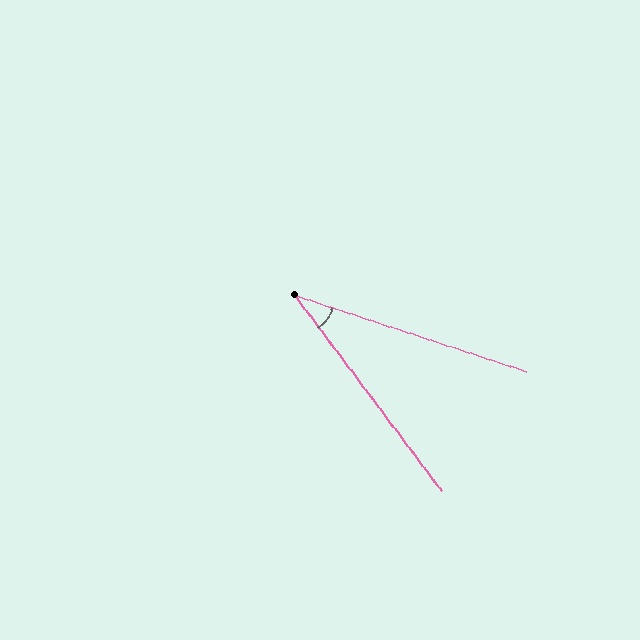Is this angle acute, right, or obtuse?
It is acute.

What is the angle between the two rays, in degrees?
Approximately 35 degrees.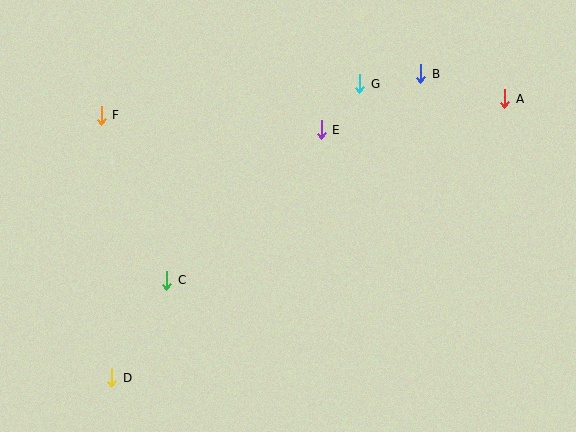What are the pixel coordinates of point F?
Point F is at (101, 115).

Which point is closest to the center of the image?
Point E at (321, 130) is closest to the center.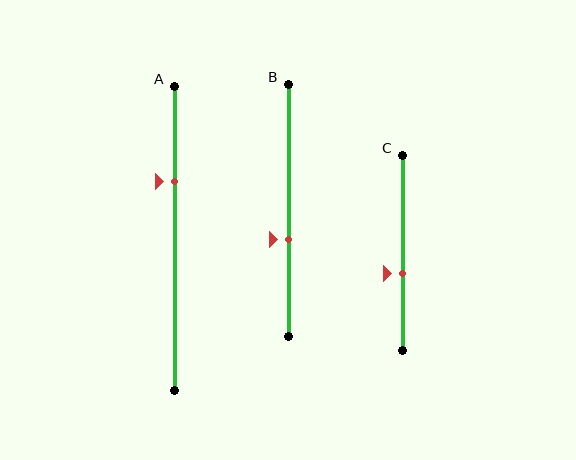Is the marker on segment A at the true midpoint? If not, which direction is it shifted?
No, the marker on segment A is shifted upward by about 19% of the segment length.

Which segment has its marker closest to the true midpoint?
Segment C has its marker closest to the true midpoint.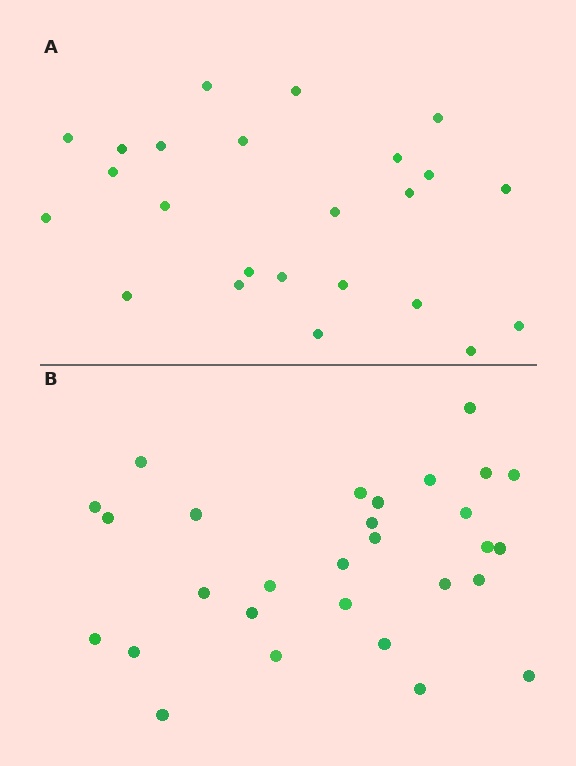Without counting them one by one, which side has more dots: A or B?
Region B (the bottom region) has more dots.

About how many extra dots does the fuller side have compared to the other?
Region B has about 5 more dots than region A.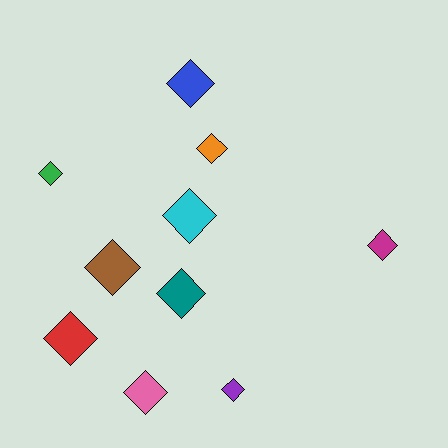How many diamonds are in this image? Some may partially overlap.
There are 10 diamonds.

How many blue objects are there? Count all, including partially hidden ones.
There is 1 blue object.